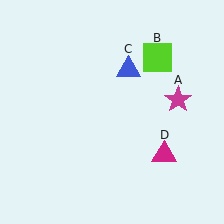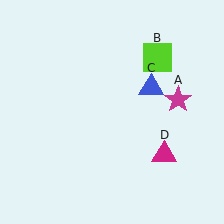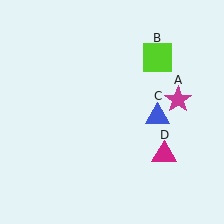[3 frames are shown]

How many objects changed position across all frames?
1 object changed position: blue triangle (object C).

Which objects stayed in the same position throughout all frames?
Magenta star (object A) and lime square (object B) and magenta triangle (object D) remained stationary.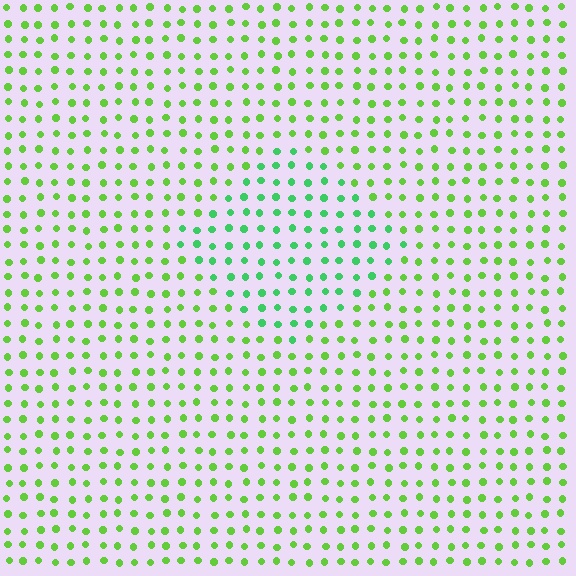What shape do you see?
I see a diamond.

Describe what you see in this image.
The image is filled with small lime elements in a uniform arrangement. A diamond-shaped region is visible where the elements are tinted to a slightly different hue, forming a subtle color boundary.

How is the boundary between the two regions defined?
The boundary is defined purely by a slight shift in hue (about 33 degrees). Spacing, size, and orientation are identical on both sides.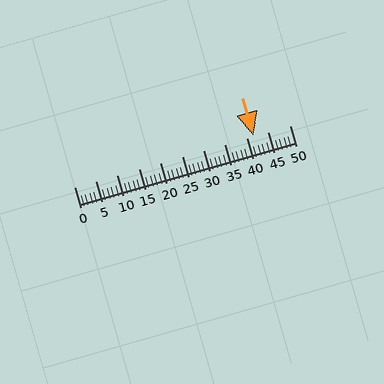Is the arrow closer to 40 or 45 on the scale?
The arrow is closer to 40.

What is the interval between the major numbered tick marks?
The major tick marks are spaced 5 units apart.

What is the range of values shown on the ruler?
The ruler shows values from 0 to 50.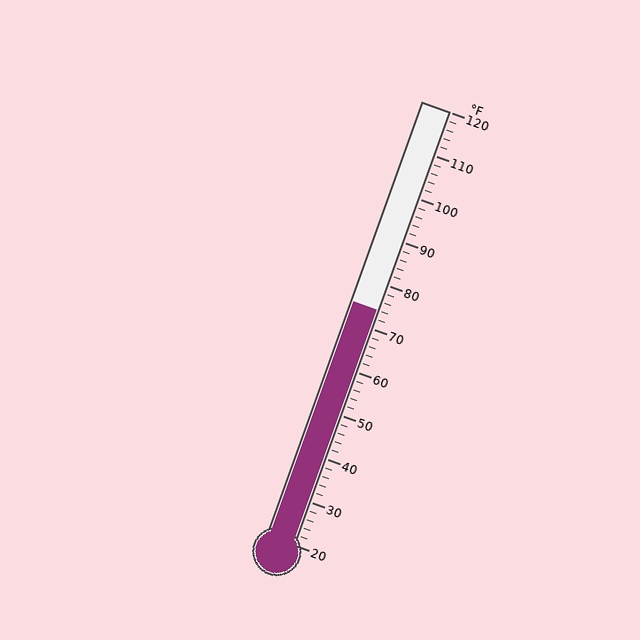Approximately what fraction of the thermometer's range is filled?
The thermometer is filled to approximately 55% of its range.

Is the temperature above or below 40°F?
The temperature is above 40°F.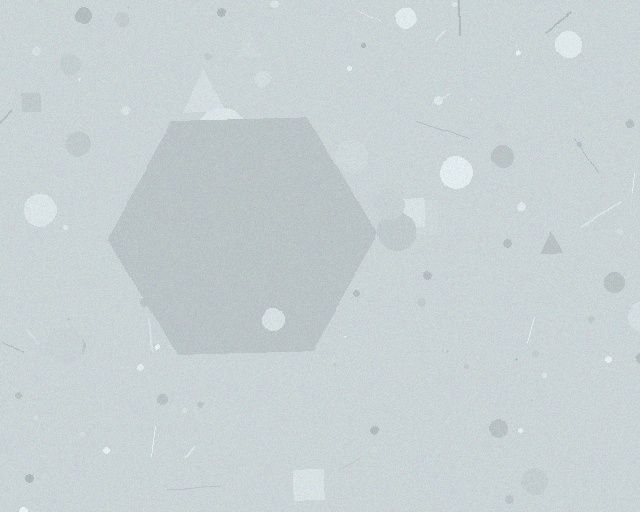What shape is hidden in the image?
A hexagon is hidden in the image.